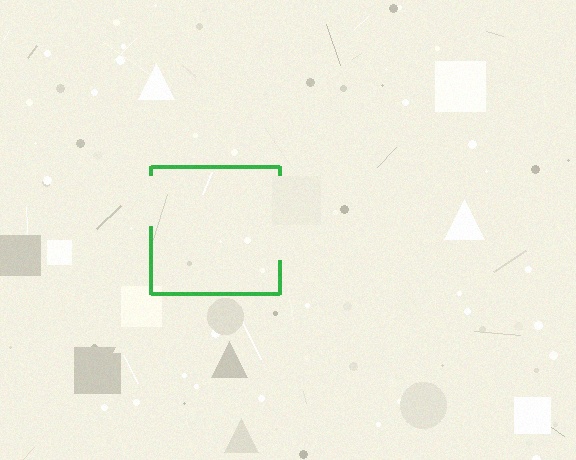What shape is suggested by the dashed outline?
The dashed outline suggests a square.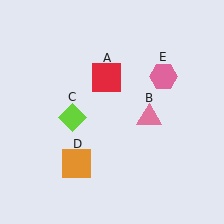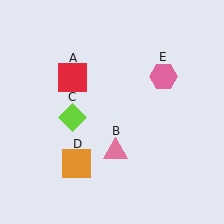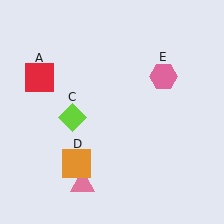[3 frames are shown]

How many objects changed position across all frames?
2 objects changed position: red square (object A), pink triangle (object B).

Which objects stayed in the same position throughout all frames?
Lime diamond (object C) and orange square (object D) and pink hexagon (object E) remained stationary.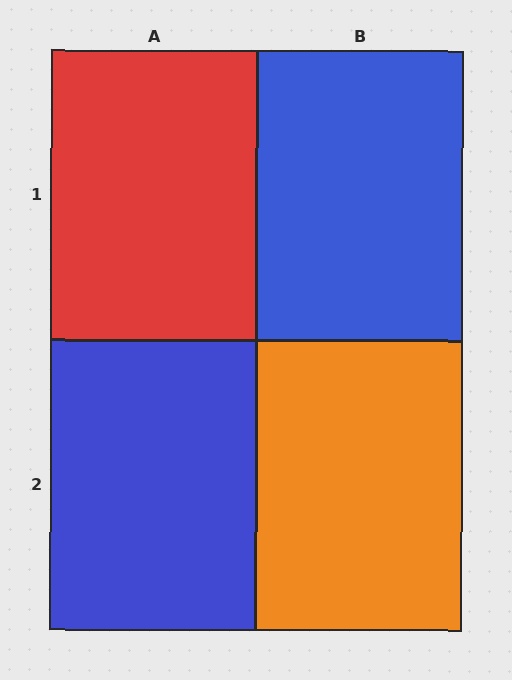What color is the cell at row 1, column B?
Blue.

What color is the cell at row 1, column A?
Red.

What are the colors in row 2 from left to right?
Blue, orange.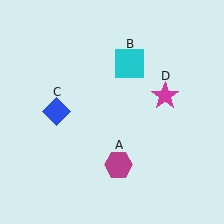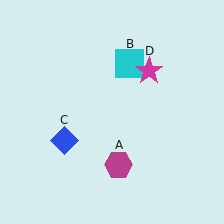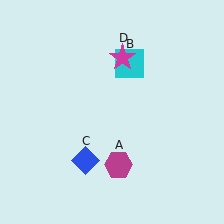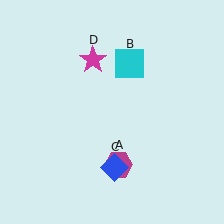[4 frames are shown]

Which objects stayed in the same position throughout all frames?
Magenta hexagon (object A) and cyan square (object B) remained stationary.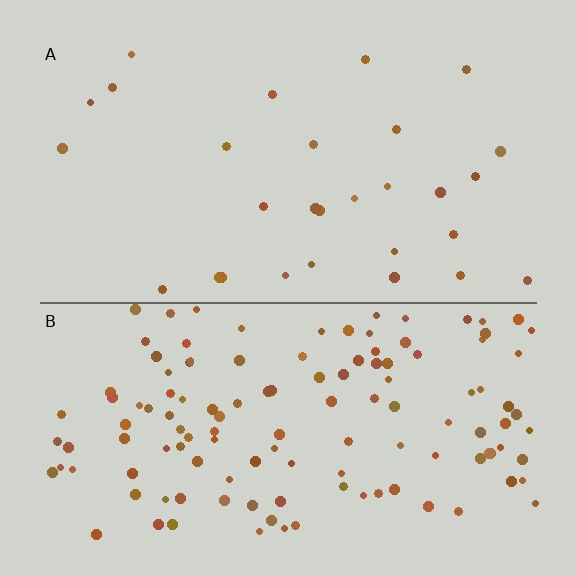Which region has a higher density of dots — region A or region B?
B (the bottom).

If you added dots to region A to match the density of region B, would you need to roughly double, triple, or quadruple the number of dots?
Approximately quadruple.